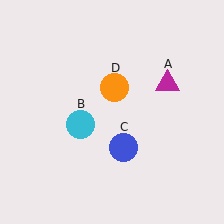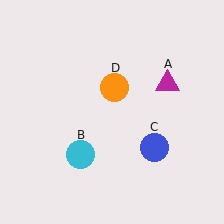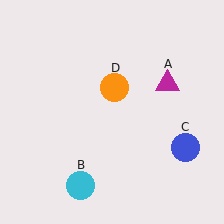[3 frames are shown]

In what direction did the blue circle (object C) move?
The blue circle (object C) moved right.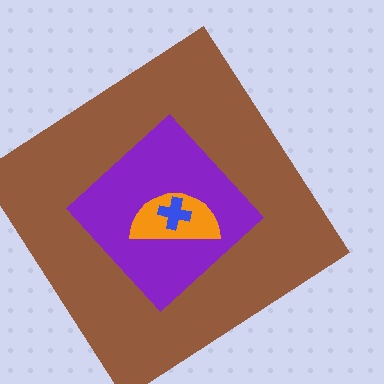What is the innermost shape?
The blue cross.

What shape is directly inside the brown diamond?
The purple diamond.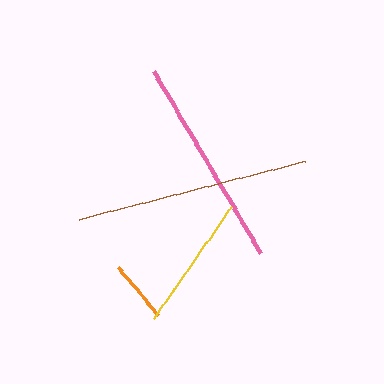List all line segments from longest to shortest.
From longest to shortest: brown, pink, yellow, orange.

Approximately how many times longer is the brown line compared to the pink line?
The brown line is approximately 1.1 times the length of the pink line.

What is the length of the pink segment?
The pink segment is approximately 212 pixels long.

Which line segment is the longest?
The brown line is the longest at approximately 234 pixels.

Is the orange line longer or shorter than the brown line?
The brown line is longer than the orange line.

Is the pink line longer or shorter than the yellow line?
The pink line is longer than the yellow line.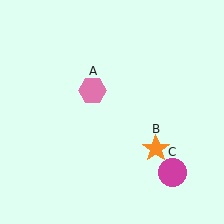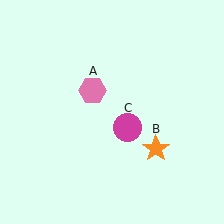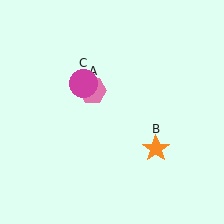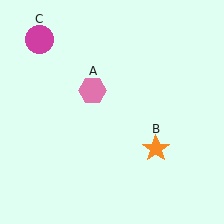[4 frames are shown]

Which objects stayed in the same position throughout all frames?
Pink hexagon (object A) and orange star (object B) remained stationary.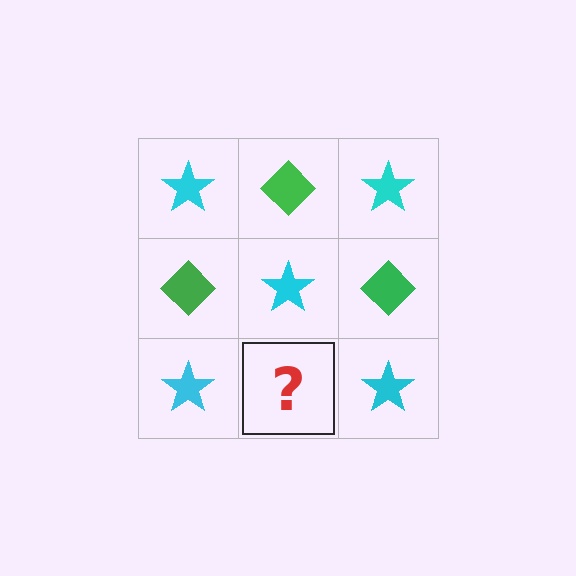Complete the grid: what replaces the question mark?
The question mark should be replaced with a green diamond.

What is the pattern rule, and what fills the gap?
The rule is that it alternates cyan star and green diamond in a checkerboard pattern. The gap should be filled with a green diamond.